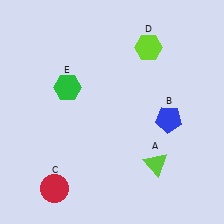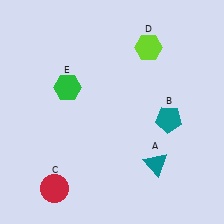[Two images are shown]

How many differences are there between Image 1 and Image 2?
There are 2 differences between the two images.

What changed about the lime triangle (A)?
In Image 1, A is lime. In Image 2, it changed to teal.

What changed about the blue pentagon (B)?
In Image 1, B is blue. In Image 2, it changed to teal.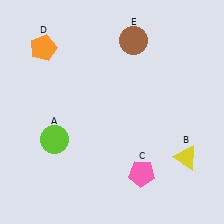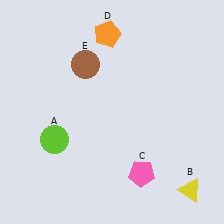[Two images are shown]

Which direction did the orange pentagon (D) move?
The orange pentagon (D) moved right.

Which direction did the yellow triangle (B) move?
The yellow triangle (B) moved down.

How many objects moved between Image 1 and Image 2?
3 objects moved between the two images.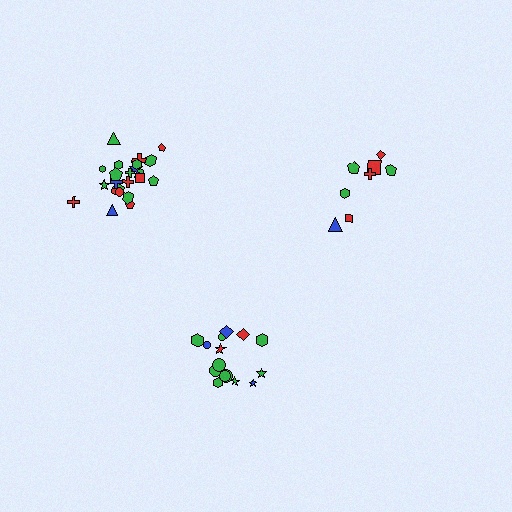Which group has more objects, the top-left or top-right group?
The top-left group.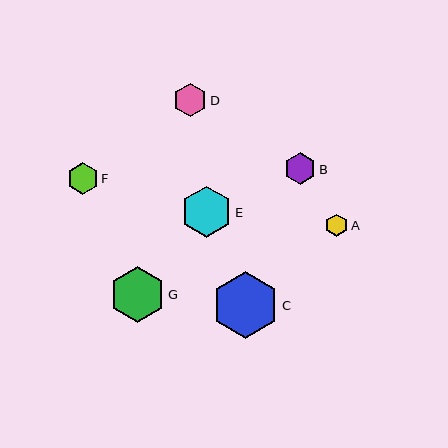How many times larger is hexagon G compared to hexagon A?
Hexagon G is approximately 2.5 times the size of hexagon A.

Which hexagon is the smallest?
Hexagon A is the smallest with a size of approximately 22 pixels.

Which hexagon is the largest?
Hexagon C is the largest with a size of approximately 68 pixels.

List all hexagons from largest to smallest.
From largest to smallest: C, G, E, D, B, F, A.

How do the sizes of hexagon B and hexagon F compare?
Hexagon B and hexagon F are approximately the same size.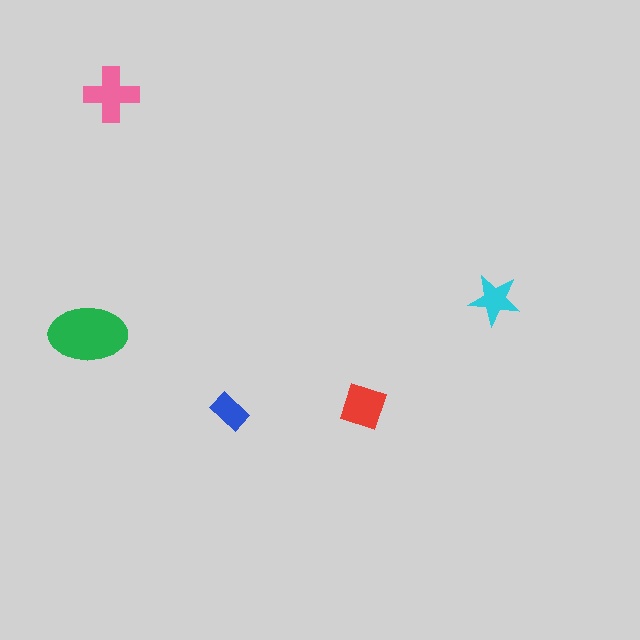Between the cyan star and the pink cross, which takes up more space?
The pink cross.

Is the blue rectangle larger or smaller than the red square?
Smaller.